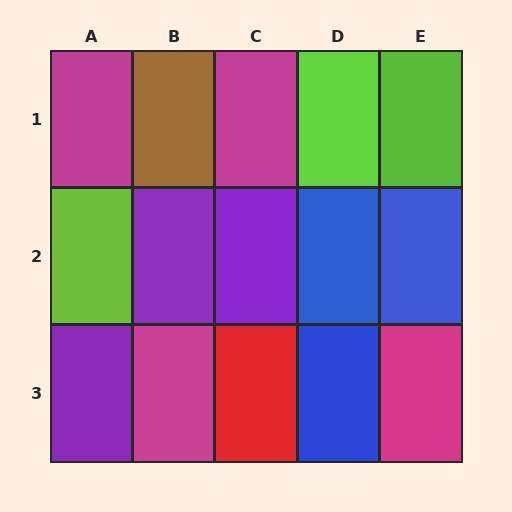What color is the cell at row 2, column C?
Purple.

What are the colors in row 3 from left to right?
Purple, magenta, red, blue, magenta.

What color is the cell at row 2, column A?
Lime.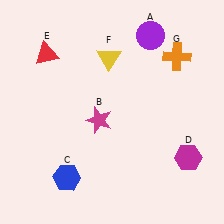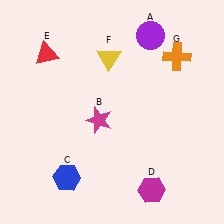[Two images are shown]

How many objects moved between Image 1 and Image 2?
1 object moved between the two images.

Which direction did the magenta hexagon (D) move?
The magenta hexagon (D) moved left.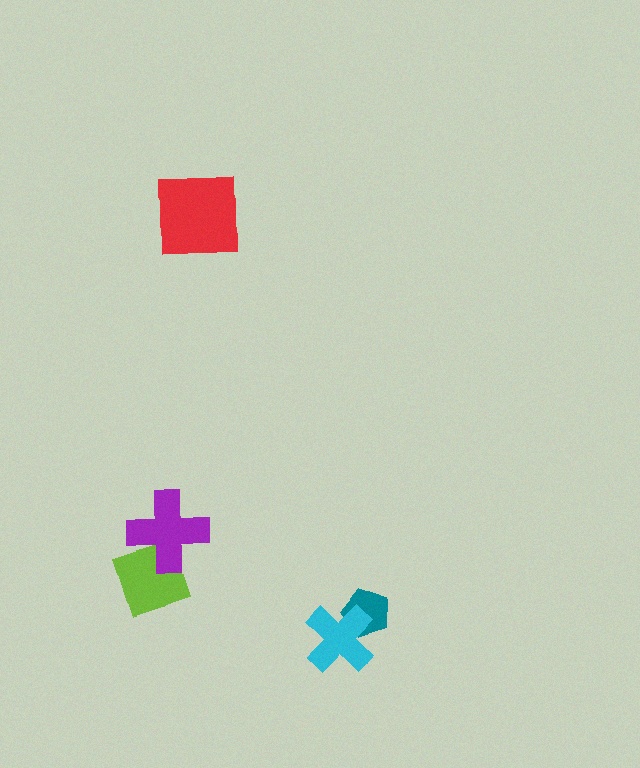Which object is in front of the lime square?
The purple cross is in front of the lime square.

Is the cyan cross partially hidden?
No, no other shape covers it.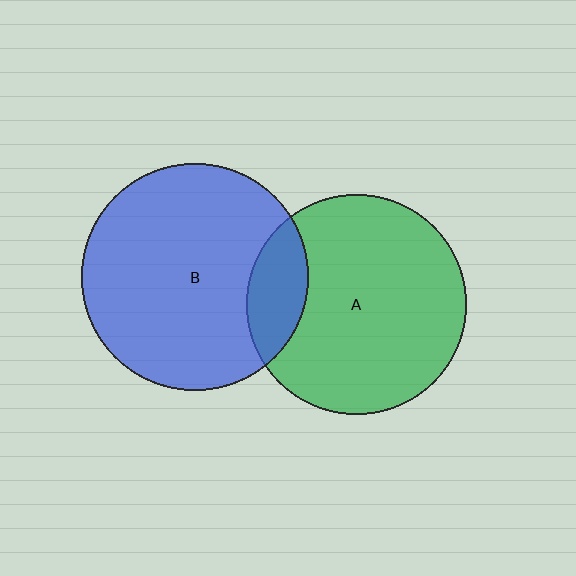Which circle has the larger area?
Circle B (blue).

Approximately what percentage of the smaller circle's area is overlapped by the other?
Approximately 15%.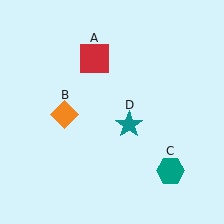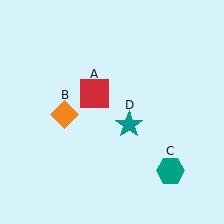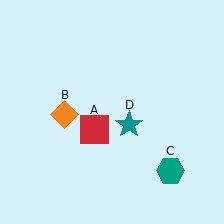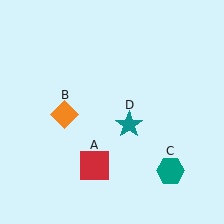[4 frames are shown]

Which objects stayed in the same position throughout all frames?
Orange diamond (object B) and teal hexagon (object C) and teal star (object D) remained stationary.